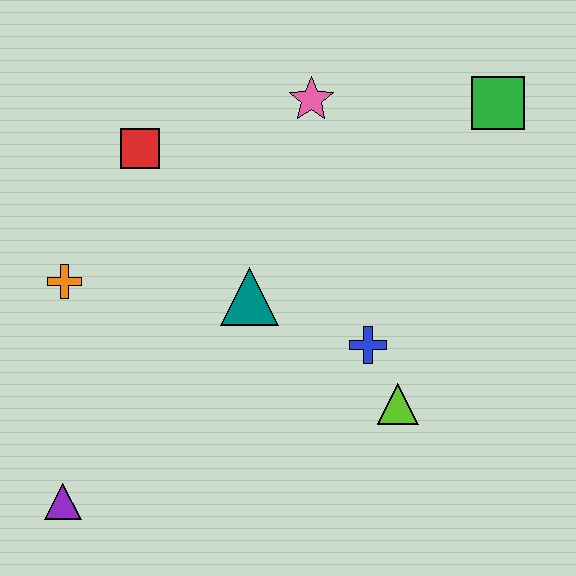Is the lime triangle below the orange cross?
Yes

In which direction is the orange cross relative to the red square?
The orange cross is below the red square.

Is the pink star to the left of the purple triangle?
No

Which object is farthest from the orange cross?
The green square is farthest from the orange cross.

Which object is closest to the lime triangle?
The blue cross is closest to the lime triangle.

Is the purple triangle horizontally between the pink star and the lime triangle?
No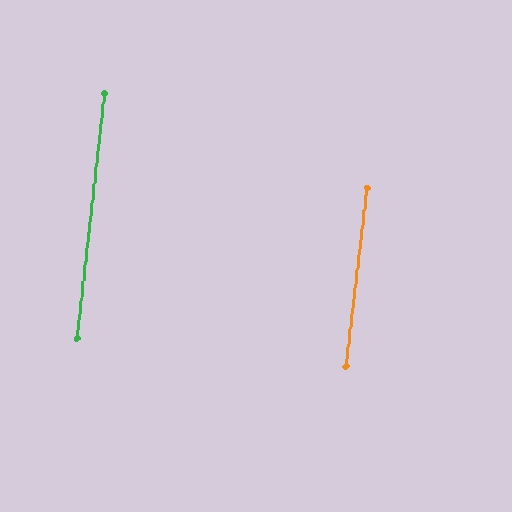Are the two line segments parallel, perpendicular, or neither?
Parallel — their directions differ by only 0.2°.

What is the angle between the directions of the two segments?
Approximately 0 degrees.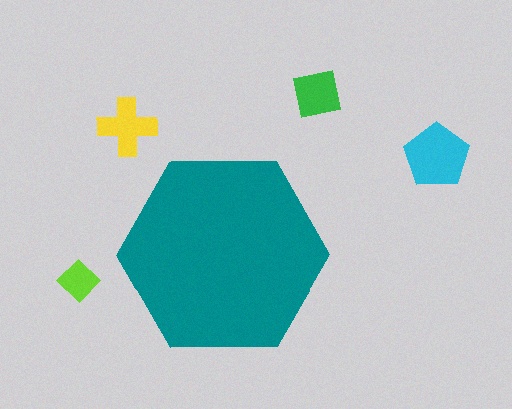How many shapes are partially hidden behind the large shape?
0 shapes are partially hidden.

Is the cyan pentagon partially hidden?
No, the cyan pentagon is fully visible.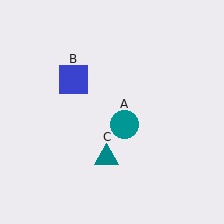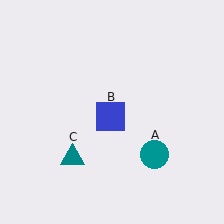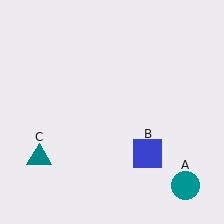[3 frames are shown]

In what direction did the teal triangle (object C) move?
The teal triangle (object C) moved left.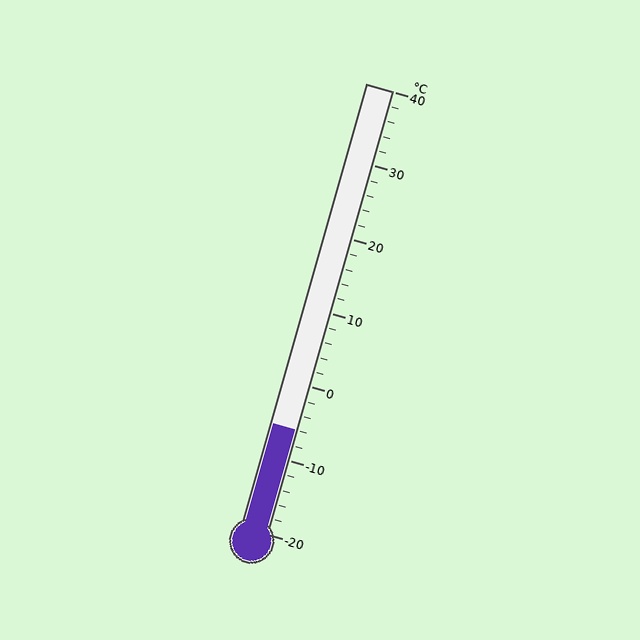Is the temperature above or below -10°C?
The temperature is above -10°C.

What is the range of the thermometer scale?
The thermometer scale ranges from -20°C to 40°C.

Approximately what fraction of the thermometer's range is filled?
The thermometer is filled to approximately 25% of its range.